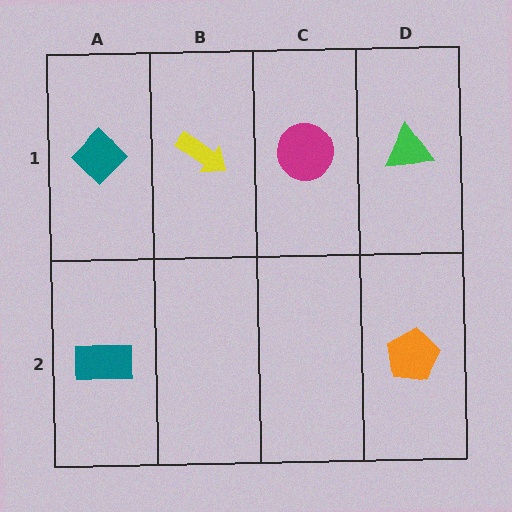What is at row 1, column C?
A magenta circle.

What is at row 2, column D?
An orange pentagon.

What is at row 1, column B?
A yellow arrow.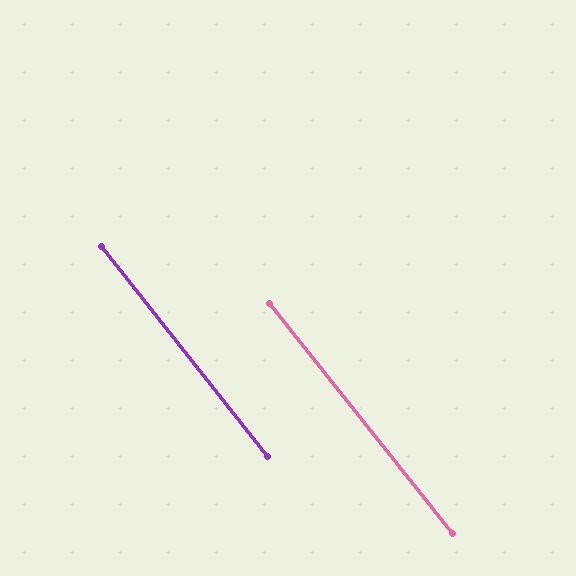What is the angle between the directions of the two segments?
Approximately 0 degrees.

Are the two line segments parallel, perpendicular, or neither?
Parallel — their directions differ by only 0.2°.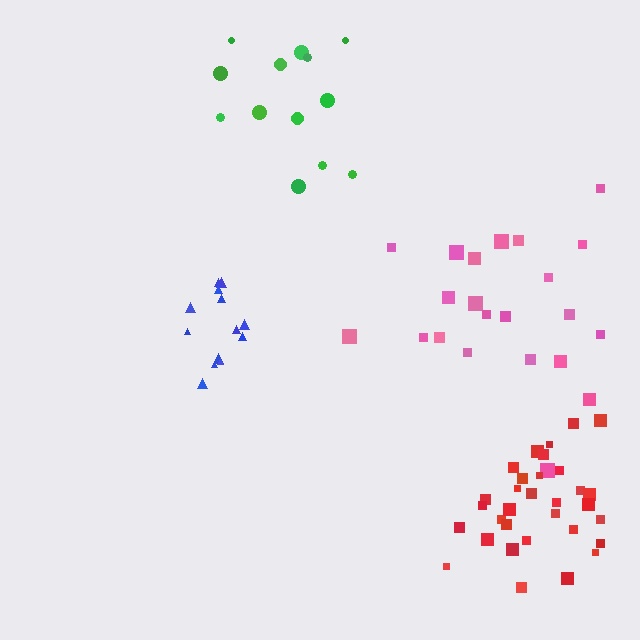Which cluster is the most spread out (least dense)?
Green.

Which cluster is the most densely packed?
Red.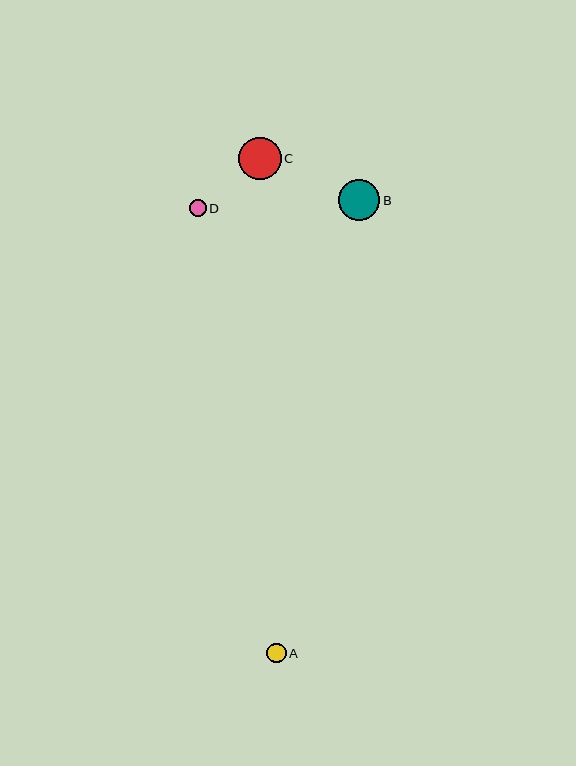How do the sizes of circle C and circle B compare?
Circle C and circle B are approximately the same size.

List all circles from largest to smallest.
From largest to smallest: C, B, A, D.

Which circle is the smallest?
Circle D is the smallest with a size of approximately 17 pixels.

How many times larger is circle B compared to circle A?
Circle B is approximately 2.1 times the size of circle A.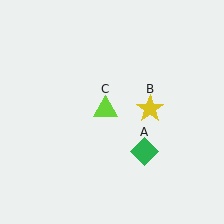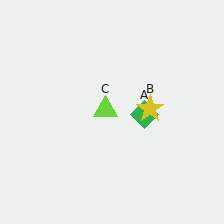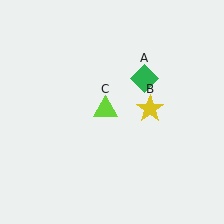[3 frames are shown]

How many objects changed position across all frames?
1 object changed position: green diamond (object A).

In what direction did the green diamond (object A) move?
The green diamond (object A) moved up.